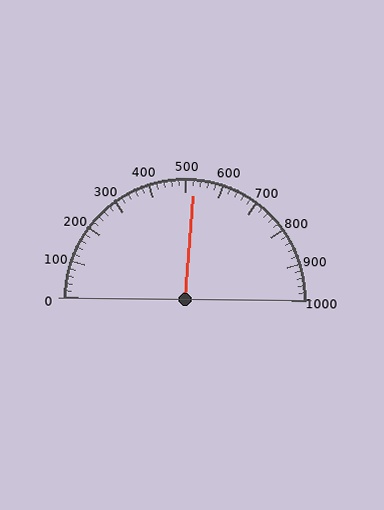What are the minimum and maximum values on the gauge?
The gauge ranges from 0 to 1000.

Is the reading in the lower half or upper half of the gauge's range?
The reading is in the upper half of the range (0 to 1000).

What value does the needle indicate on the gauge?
The needle indicates approximately 520.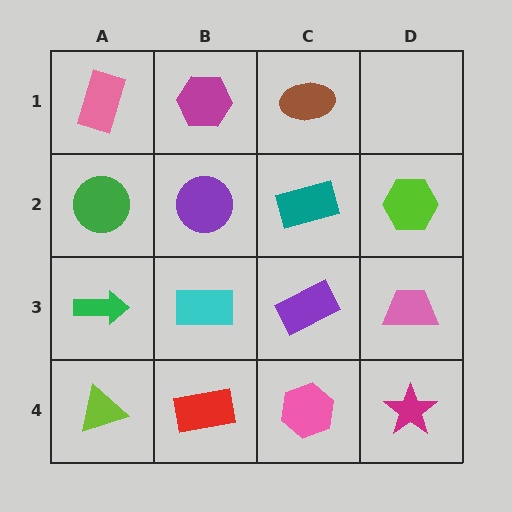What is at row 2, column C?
A teal rectangle.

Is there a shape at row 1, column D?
No, that cell is empty.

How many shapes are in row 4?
4 shapes.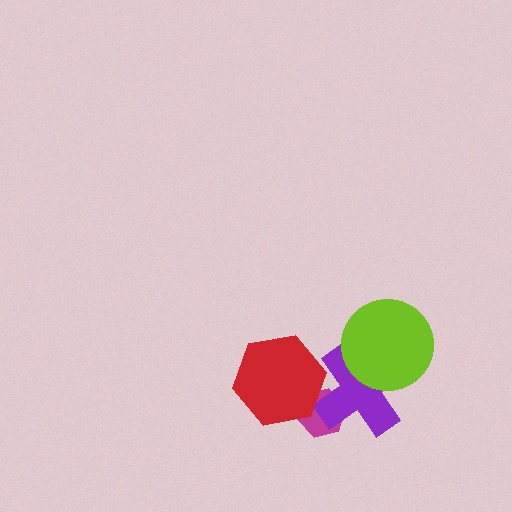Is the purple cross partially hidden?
Yes, it is partially covered by another shape.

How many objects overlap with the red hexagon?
2 objects overlap with the red hexagon.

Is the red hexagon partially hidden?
No, no other shape covers it.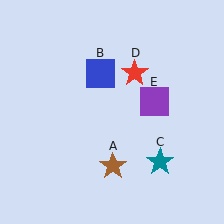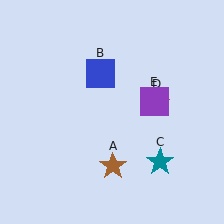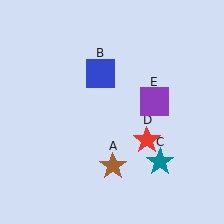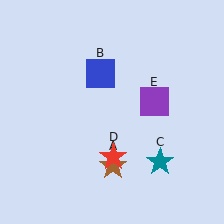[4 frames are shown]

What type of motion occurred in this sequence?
The red star (object D) rotated clockwise around the center of the scene.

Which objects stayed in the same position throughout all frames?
Brown star (object A) and blue square (object B) and teal star (object C) and purple square (object E) remained stationary.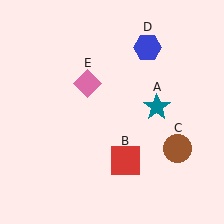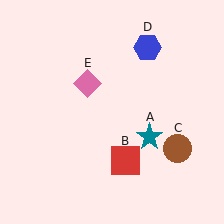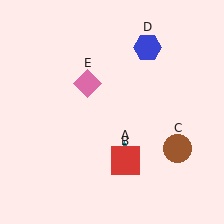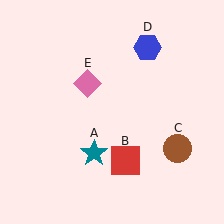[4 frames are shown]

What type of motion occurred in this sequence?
The teal star (object A) rotated clockwise around the center of the scene.